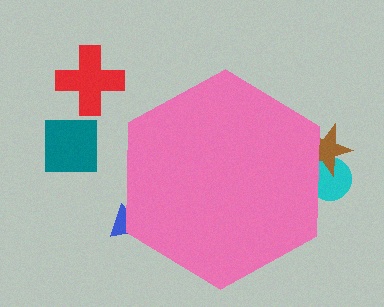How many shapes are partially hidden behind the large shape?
3 shapes are partially hidden.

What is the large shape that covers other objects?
A pink hexagon.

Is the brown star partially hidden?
Yes, the brown star is partially hidden behind the pink hexagon.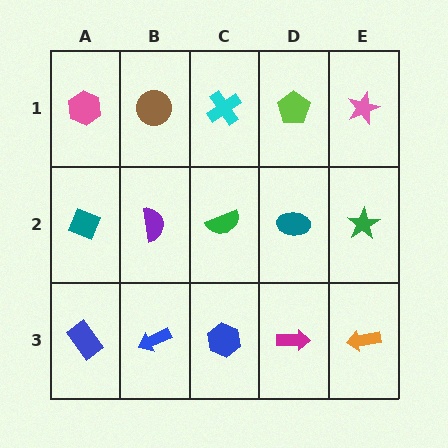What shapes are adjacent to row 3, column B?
A purple semicircle (row 2, column B), a blue rectangle (row 3, column A), a blue hexagon (row 3, column C).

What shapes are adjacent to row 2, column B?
A brown circle (row 1, column B), a blue arrow (row 3, column B), a teal diamond (row 2, column A), a green semicircle (row 2, column C).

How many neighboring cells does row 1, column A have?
2.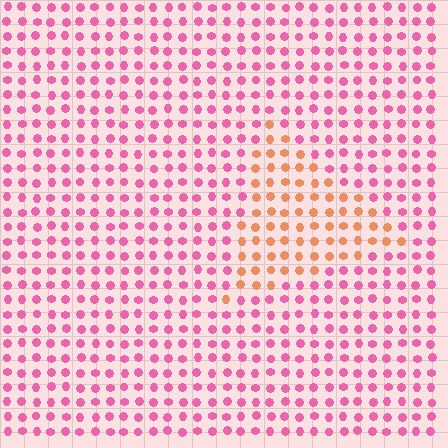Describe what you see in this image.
The image is filled with small pink elements in a uniform arrangement. A triangle-shaped region is visible where the elements are tinted to a slightly different hue, forming a subtle color boundary.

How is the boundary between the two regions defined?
The boundary is defined purely by a slight shift in hue (about 51 degrees). Spacing, size, and orientation are identical on both sides.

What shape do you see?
I see a triangle.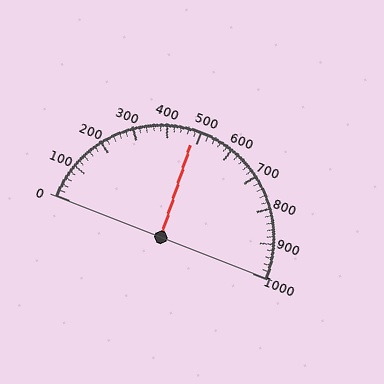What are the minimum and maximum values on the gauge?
The gauge ranges from 0 to 1000.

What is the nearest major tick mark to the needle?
The nearest major tick mark is 500.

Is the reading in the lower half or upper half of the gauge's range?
The reading is in the lower half of the range (0 to 1000).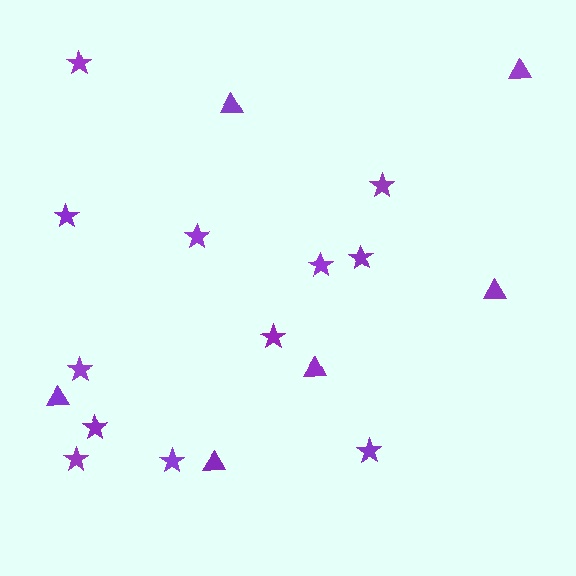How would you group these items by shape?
There are 2 groups: one group of stars (12) and one group of triangles (6).